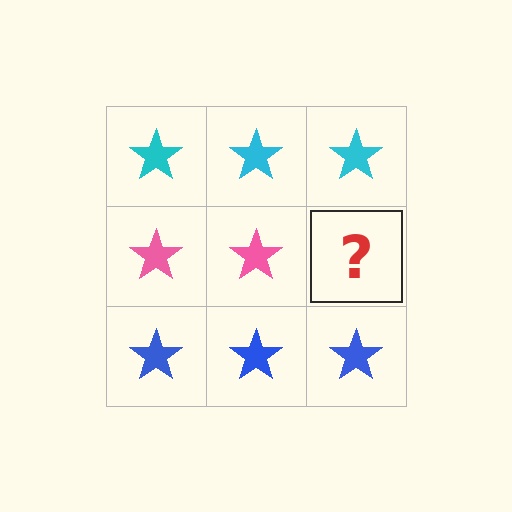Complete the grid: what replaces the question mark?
The question mark should be replaced with a pink star.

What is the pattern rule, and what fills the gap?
The rule is that each row has a consistent color. The gap should be filled with a pink star.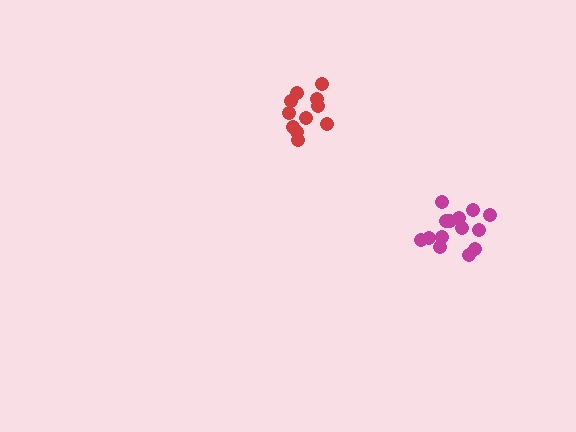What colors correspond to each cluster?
The clusters are colored: magenta, red.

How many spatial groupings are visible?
There are 2 spatial groupings.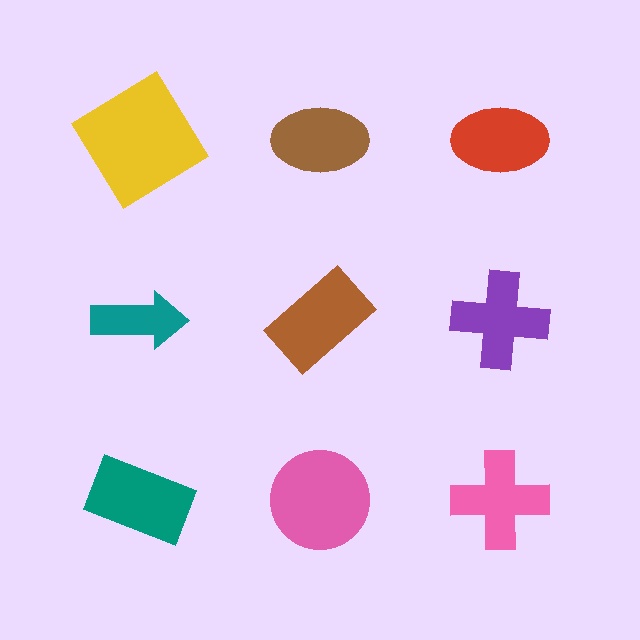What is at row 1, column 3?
A red ellipse.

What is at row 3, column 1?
A teal rectangle.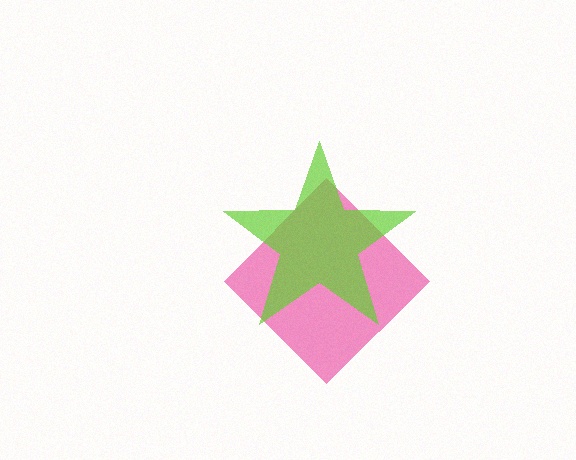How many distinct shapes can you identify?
There are 2 distinct shapes: a pink diamond, a lime star.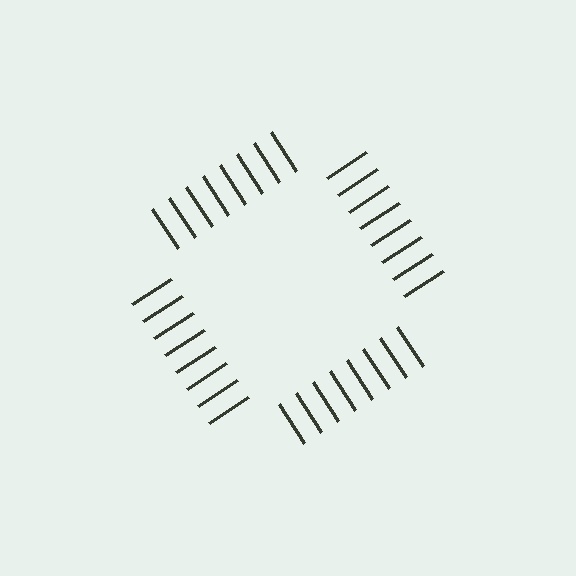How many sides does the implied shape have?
4 sides — the line-ends trace a square.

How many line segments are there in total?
32 — 8 along each of the 4 edges.